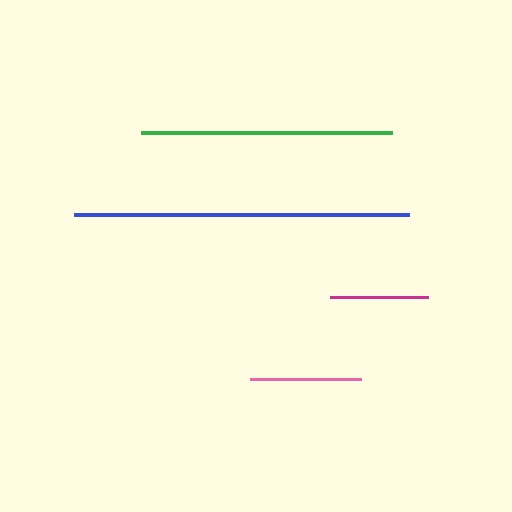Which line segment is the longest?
The blue line is the longest at approximately 335 pixels.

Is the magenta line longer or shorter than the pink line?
The pink line is longer than the magenta line.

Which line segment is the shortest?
The magenta line is the shortest at approximately 97 pixels.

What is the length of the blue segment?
The blue segment is approximately 335 pixels long.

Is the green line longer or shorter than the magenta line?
The green line is longer than the magenta line.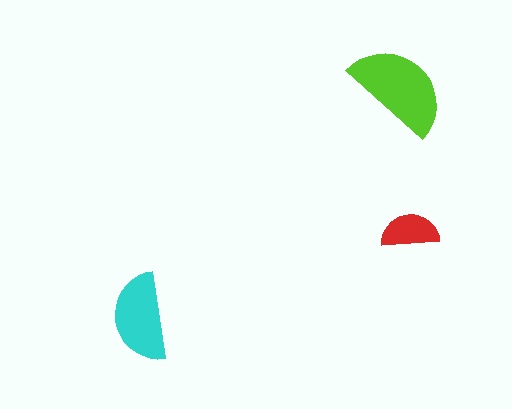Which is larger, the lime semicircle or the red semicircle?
The lime one.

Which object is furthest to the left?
The cyan semicircle is leftmost.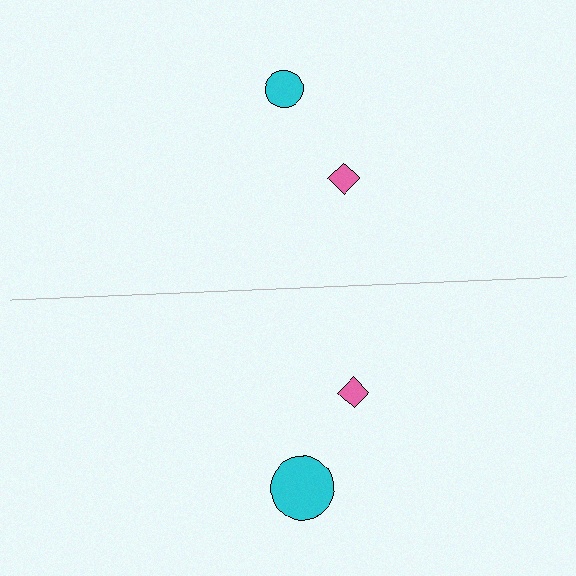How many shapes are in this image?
There are 4 shapes in this image.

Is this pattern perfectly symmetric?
No, the pattern is not perfectly symmetric. The cyan circle on the bottom side has a different size than its mirror counterpart.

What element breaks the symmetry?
The cyan circle on the bottom side has a different size than its mirror counterpart.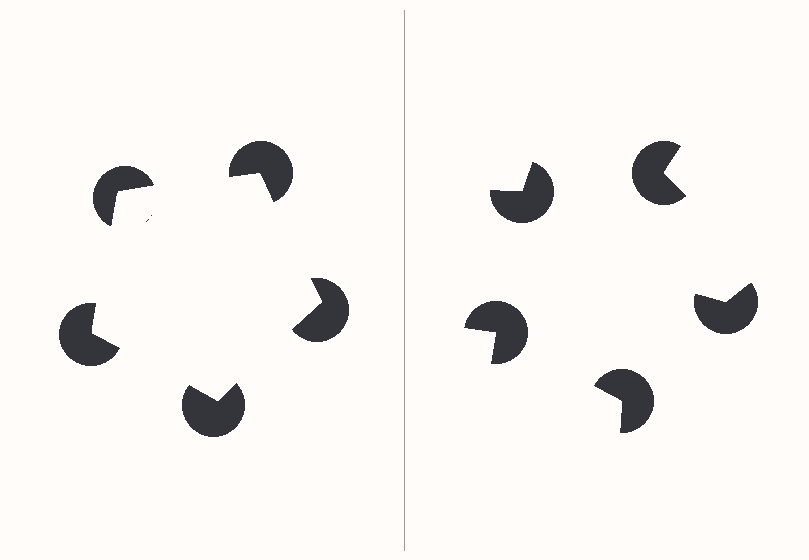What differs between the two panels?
The pac-man discs are positioned identically on both sides; only the wedge orientations differ. On the left they align to a pentagon; on the right they are misaligned.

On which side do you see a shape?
An illusory pentagon appears on the left side. On the right side the wedge cuts are rotated, so no coherent shape forms.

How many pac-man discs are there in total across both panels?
10 — 5 on each side.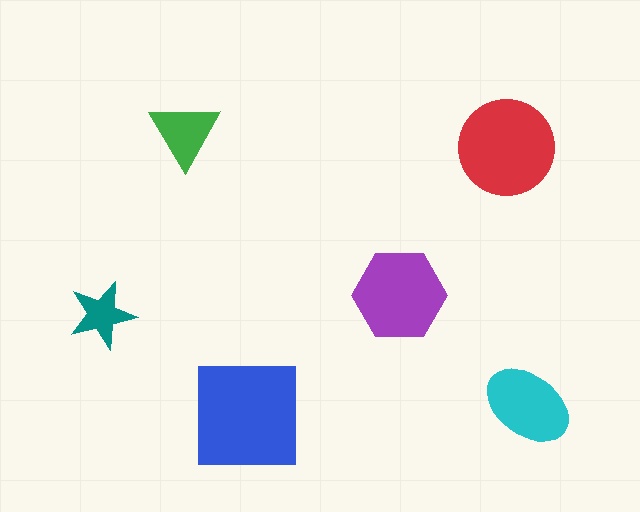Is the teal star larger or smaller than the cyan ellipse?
Smaller.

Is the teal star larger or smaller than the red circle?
Smaller.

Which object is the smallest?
The teal star.